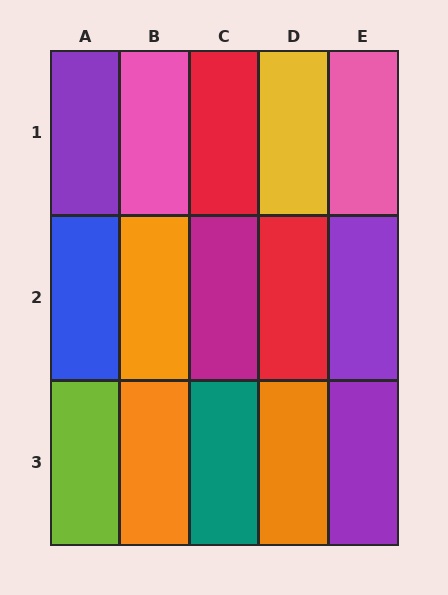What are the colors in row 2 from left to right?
Blue, orange, magenta, red, purple.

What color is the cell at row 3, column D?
Orange.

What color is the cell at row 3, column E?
Purple.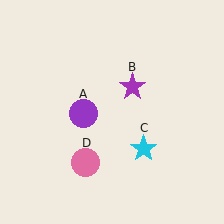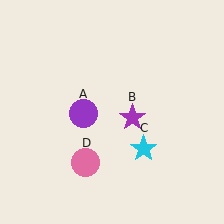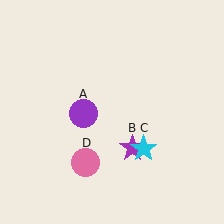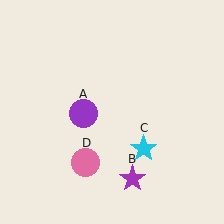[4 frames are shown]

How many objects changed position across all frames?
1 object changed position: purple star (object B).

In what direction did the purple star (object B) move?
The purple star (object B) moved down.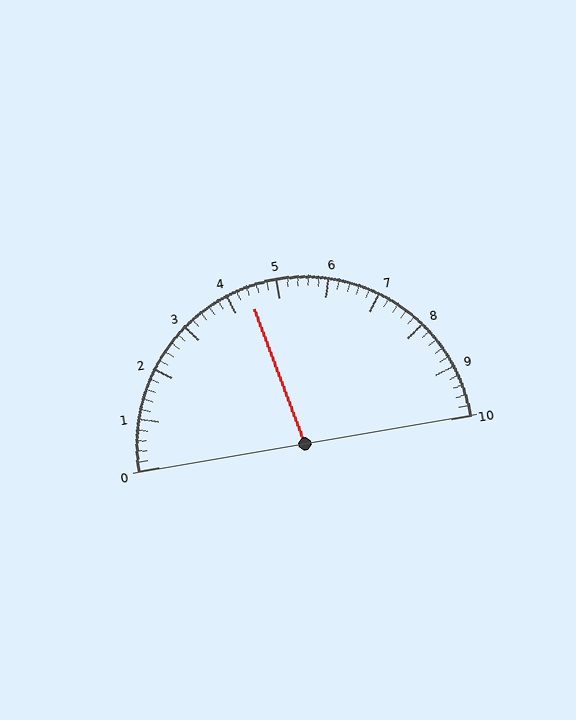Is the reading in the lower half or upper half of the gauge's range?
The reading is in the lower half of the range (0 to 10).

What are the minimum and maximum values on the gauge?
The gauge ranges from 0 to 10.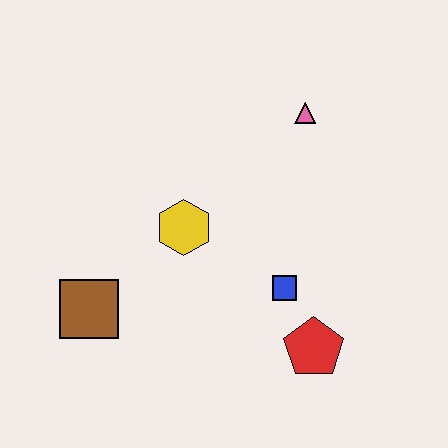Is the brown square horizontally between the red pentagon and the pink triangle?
No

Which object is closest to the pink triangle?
The yellow hexagon is closest to the pink triangle.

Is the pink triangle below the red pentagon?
No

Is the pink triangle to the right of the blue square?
Yes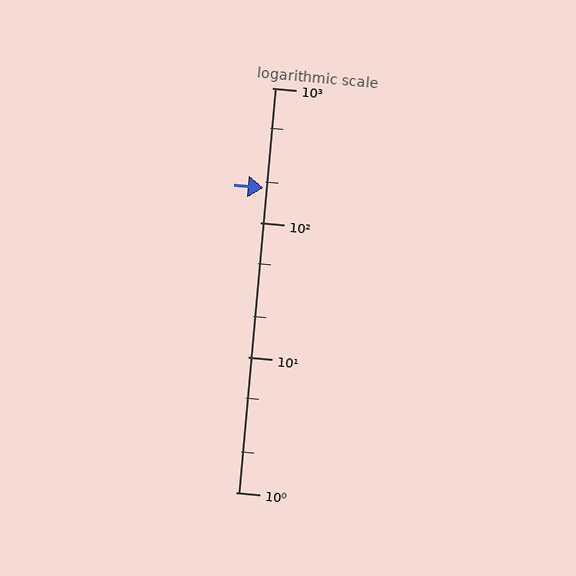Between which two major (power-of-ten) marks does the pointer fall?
The pointer is between 100 and 1000.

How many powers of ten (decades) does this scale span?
The scale spans 3 decades, from 1 to 1000.